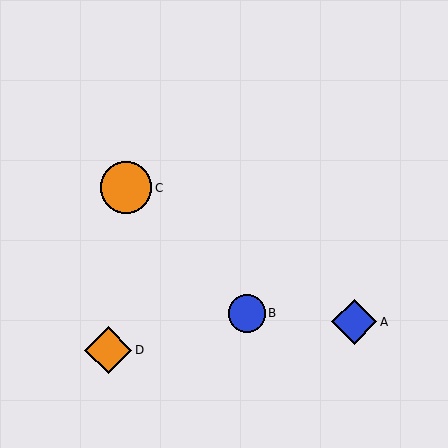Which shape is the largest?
The orange circle (labeled C) is the largest.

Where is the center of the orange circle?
The center of the orange circle is at (126, 188).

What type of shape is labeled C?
Shape C is an orange circle.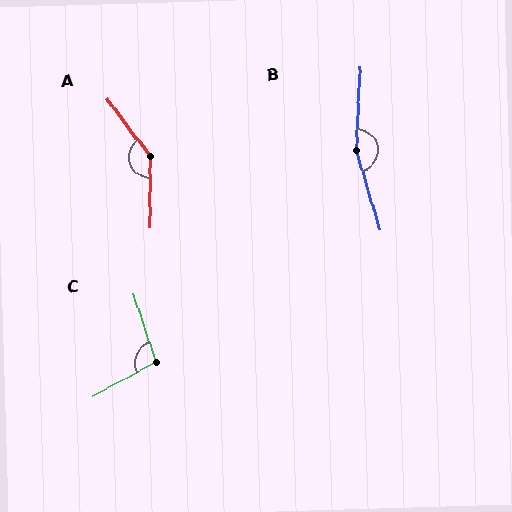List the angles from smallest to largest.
C (100°), A (142°), B (161°).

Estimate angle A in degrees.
Approximately 142 degrees.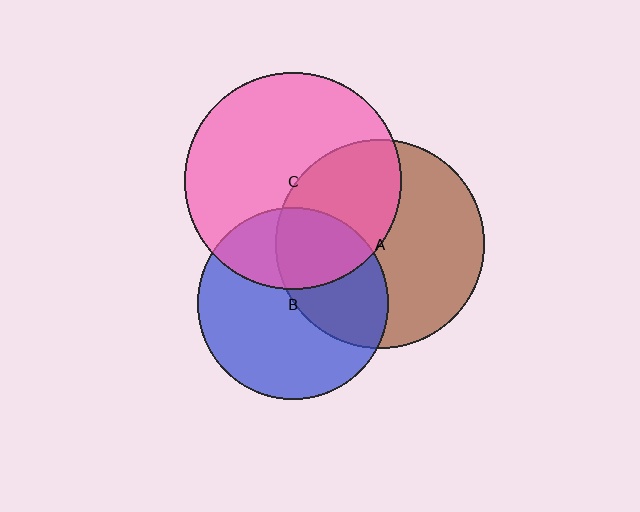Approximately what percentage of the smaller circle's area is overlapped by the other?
Approximately 40%.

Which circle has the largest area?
Circle C (pink).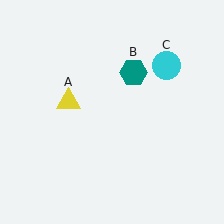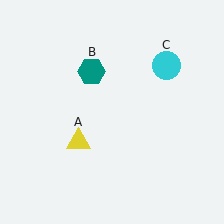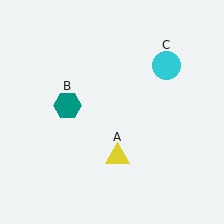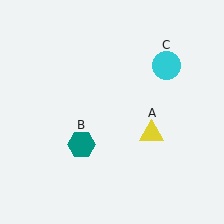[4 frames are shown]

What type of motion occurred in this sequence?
The yellow triangle (object A), teal hexagon (object B) rotated counterclockwise around the center of the scene.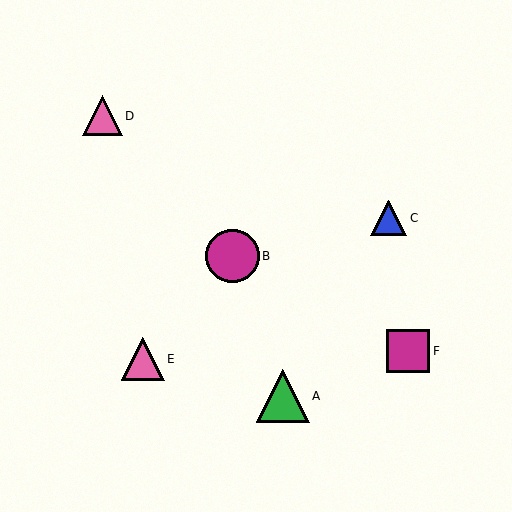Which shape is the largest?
The magenta circle (labeled B) is the largest.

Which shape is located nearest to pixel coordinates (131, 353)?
The pink triangle (labeled E) at (143, 359) is nearest to that location.